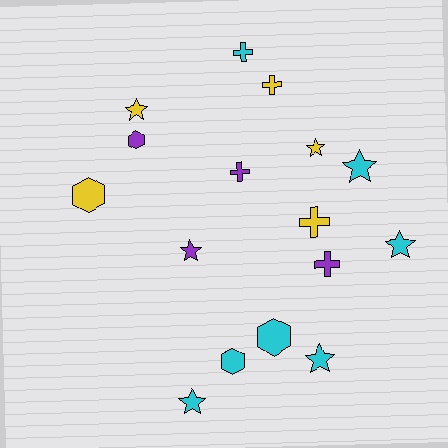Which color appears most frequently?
Cyan, with 7 objects.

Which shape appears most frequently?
Star, with 7 objects.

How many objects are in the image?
There are 16 objects.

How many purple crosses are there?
There are 2 purple crosses.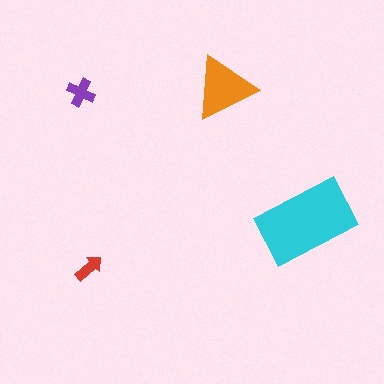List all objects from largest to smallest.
The cyan rectangle, the orange triangle, the purple cross, the red arrow.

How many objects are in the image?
There are 4 objects in the image.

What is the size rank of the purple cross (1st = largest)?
3rd.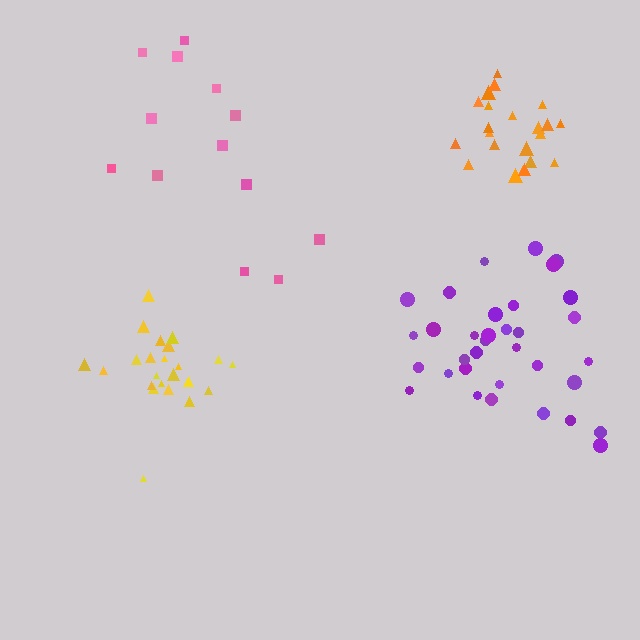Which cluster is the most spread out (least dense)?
Pink.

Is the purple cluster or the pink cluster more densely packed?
Purple.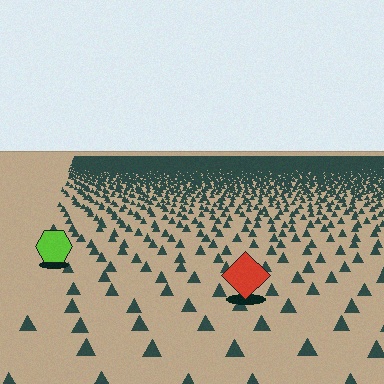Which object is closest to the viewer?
The red diamond is closest. The texture marks near it are larger and more spread out.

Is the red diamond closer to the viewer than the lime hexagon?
Yes. The red diamond is closer — you can tell from the texture gradient: the ground texture is coarser near it.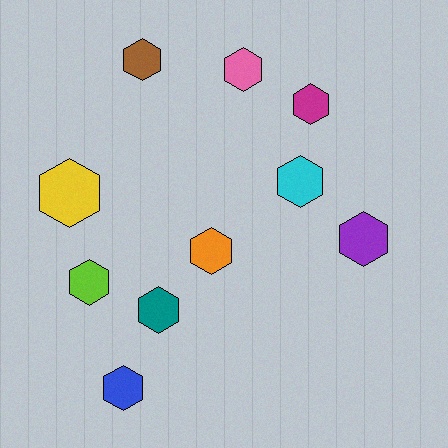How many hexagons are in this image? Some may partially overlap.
There are 10 hexagons.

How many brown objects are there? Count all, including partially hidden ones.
There is 1 brown object.